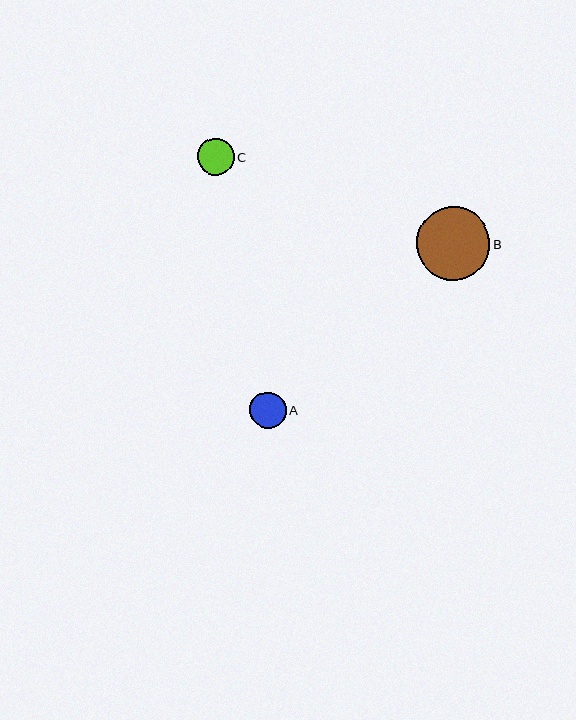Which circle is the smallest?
Circle A is the smallest with a size of approximately 36 pixels.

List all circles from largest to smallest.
From largest to smallest: B, C, A.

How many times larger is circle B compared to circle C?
Circle B is approximately 2.0 times the size of circle C.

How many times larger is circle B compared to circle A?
Circle B is approximately 2.0 times the size of circle A.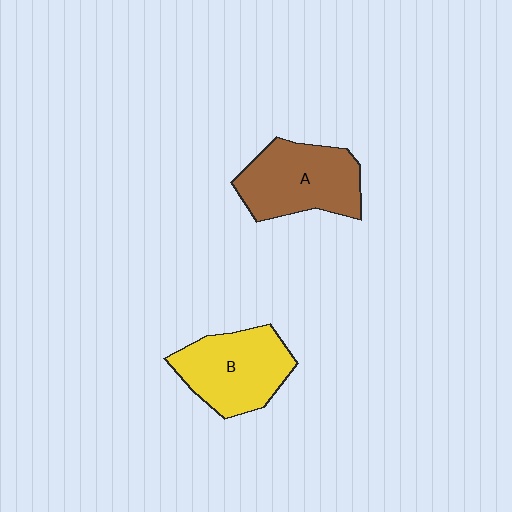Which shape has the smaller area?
Shape B (yellow).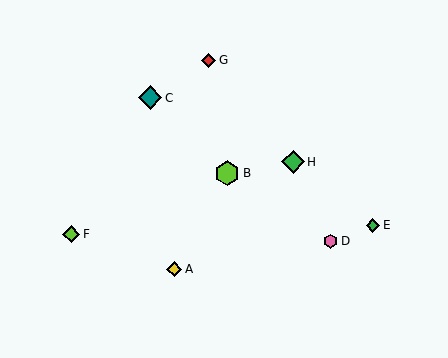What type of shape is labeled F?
Shape F is a lime diamond.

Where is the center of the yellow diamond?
The center of the yellow diamond is at (174, 269).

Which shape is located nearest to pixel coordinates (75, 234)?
The lime diamond (labeled F) at (71, 234) is nearest to that location.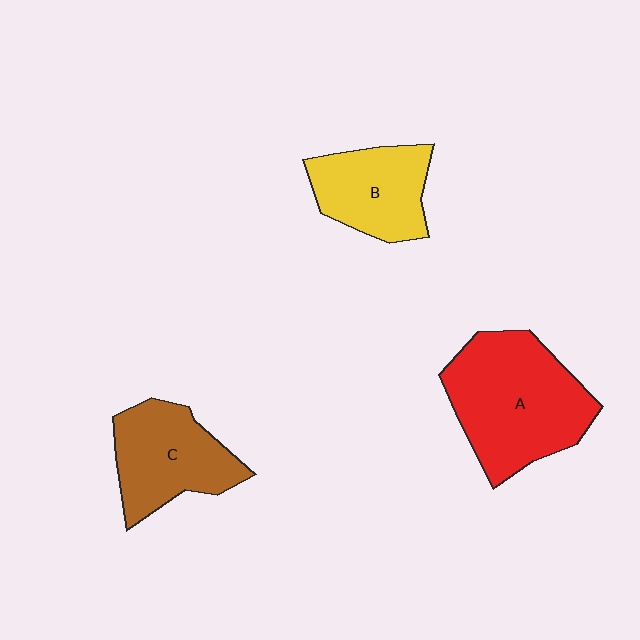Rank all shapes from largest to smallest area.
From largest to smallest: A (red), C (brown), B (yellow).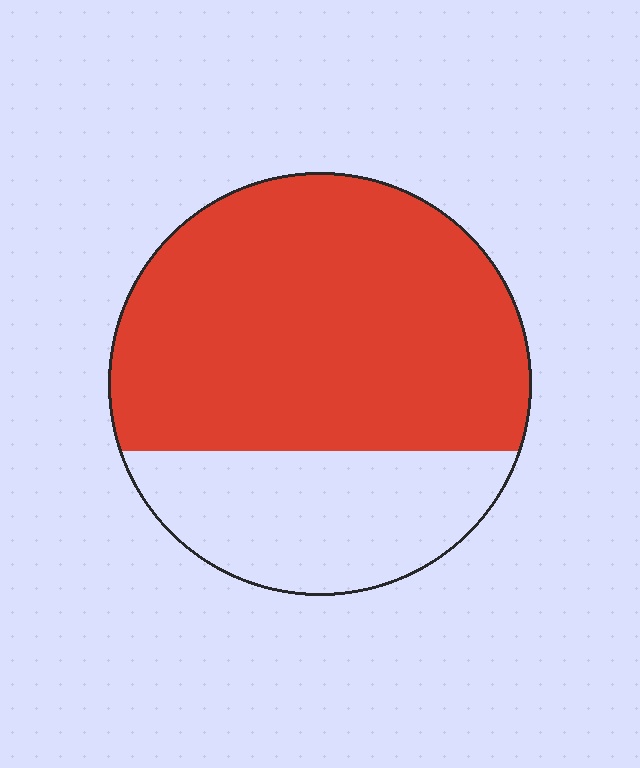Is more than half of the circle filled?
Yes.